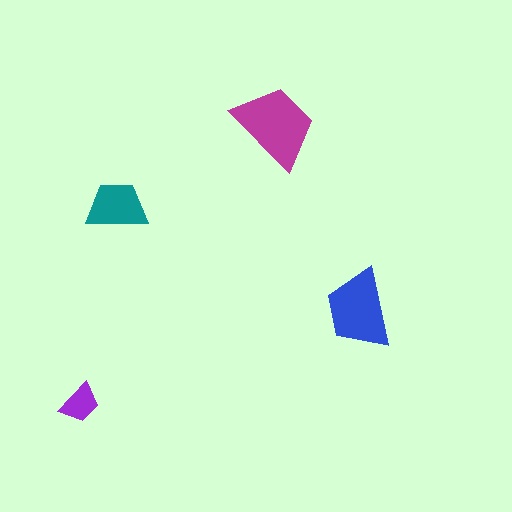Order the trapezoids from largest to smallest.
the magenta one, the blue one, the teal one, the purple one.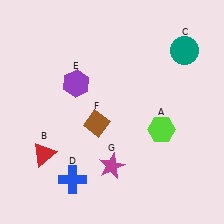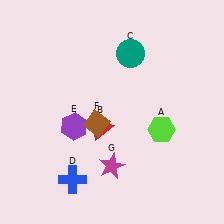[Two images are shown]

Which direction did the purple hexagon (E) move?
The purple hexagon (E) moved down.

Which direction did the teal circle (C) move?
The teal circle (C) moved left.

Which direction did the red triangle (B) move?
The red triangle (B) moved right.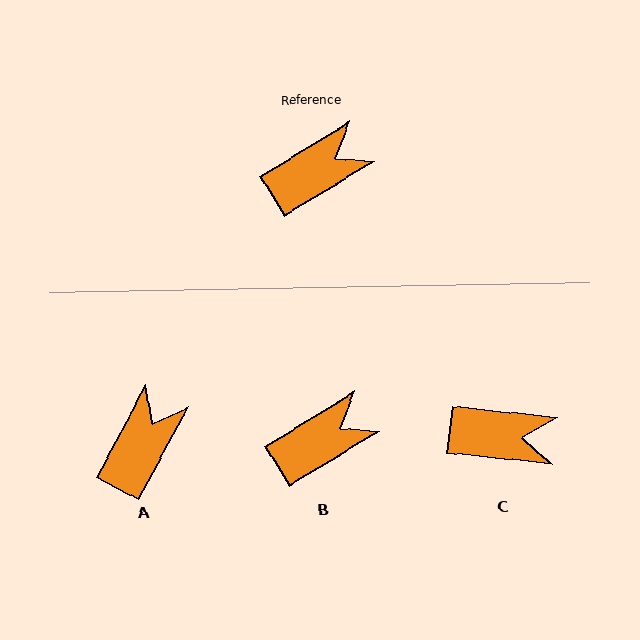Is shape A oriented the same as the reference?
No, it is off by about 31 degrees.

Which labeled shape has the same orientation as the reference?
B.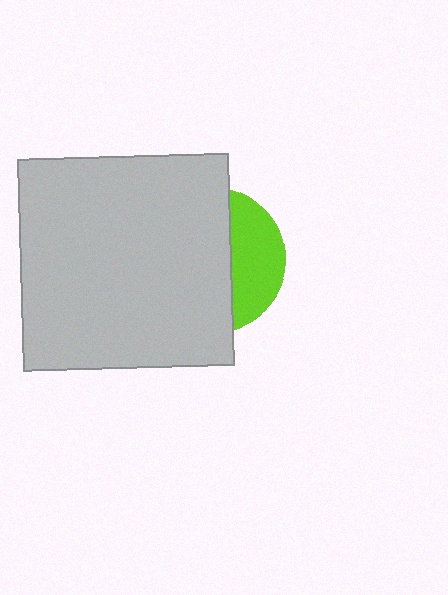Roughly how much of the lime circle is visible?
A small part of it is visible (roughly 33%).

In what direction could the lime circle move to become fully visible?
The lime circle could move right. That would shift it out from behind the light gray square entirely.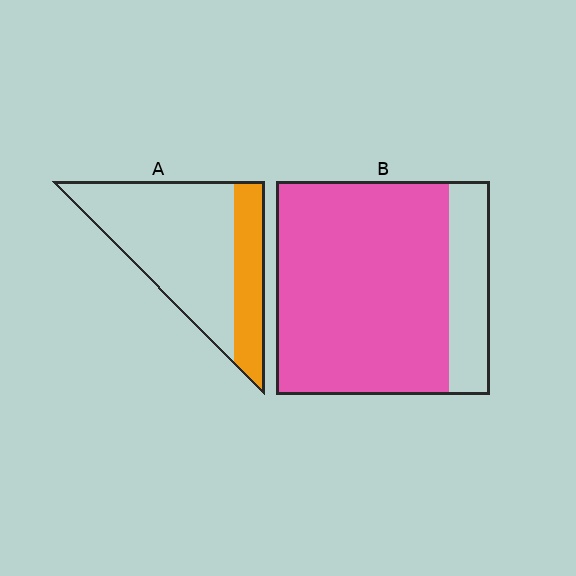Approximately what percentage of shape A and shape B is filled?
A is approximately 25% and B is approximately 80%.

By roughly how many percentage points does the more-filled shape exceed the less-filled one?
By roughly 55 percentage points (B over A).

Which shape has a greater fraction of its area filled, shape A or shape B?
Shape B.